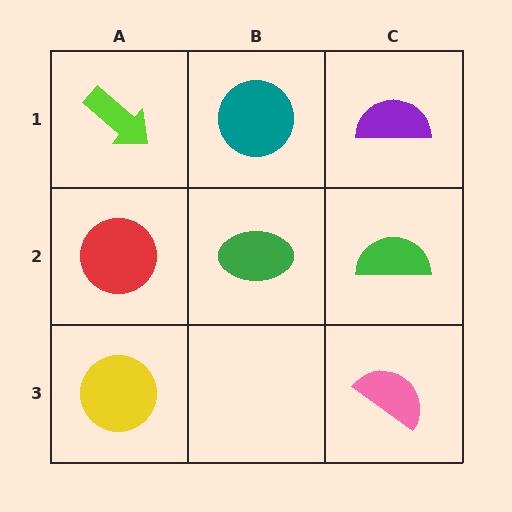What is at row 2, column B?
A green ellipse.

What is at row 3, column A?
A yellow circle.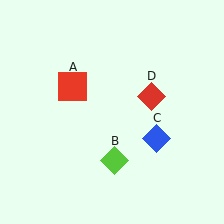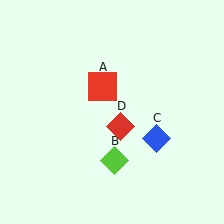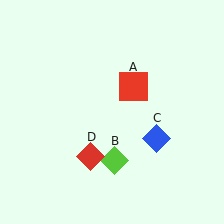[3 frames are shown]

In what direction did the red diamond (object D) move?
The red diamond (object D) moved down and to the left.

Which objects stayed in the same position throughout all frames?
Lime diamond (object B) and blue diamond (object C) remained stationary.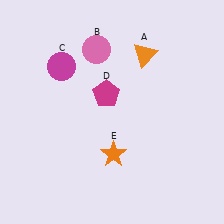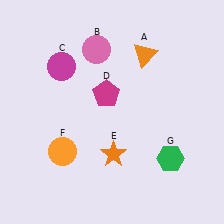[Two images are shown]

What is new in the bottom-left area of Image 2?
An orange circle (F) was added in the bottom-left area of Image 2.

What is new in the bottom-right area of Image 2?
A green hexagon (G) was added in the bottom-right area of Image 2.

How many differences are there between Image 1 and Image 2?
There are 2 differences between the two images.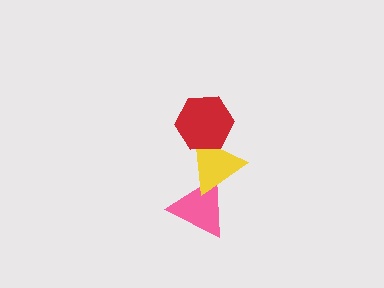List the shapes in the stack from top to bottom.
From top to bottom: the red hexagon, the yellow triangle, the pink triangle.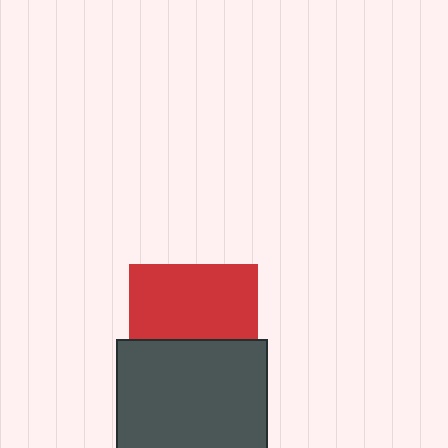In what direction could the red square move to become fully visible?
The red square could move up. That would shift it out from behind the dark gray rectangle entirely.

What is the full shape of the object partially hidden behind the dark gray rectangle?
The partially hidden object is a red square.